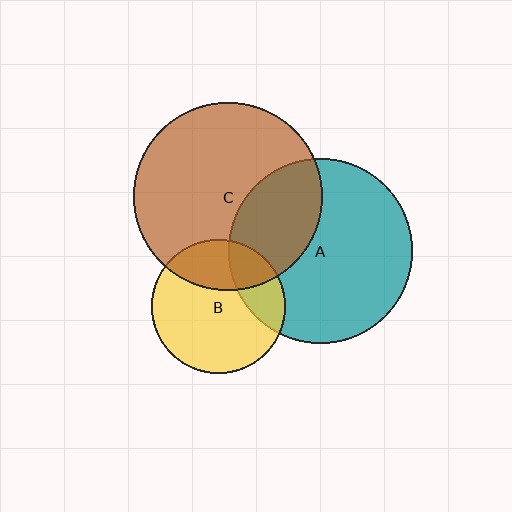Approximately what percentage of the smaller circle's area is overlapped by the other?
Approximately 30%.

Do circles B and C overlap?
Yes.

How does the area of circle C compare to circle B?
Approximately 2.0 times.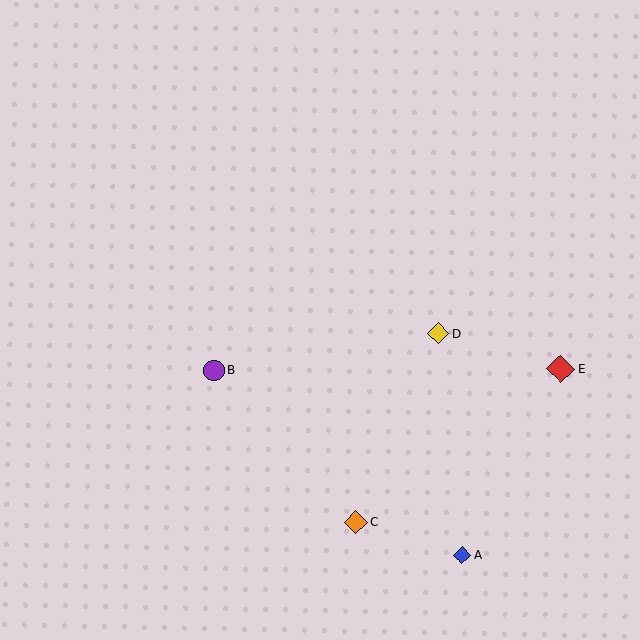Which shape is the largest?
The red diamond (labeled E) is the largest.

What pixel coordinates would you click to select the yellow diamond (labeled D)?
Click at (438, 333) to select the yellow diamond D.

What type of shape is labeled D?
Shape D is a yellow diamond.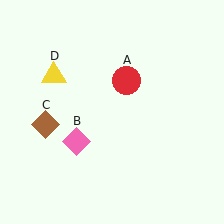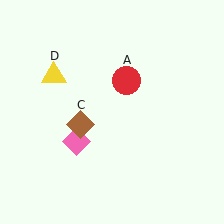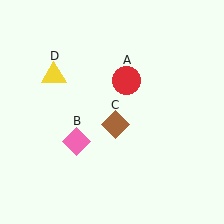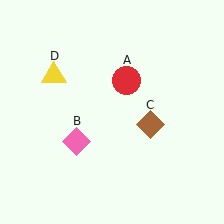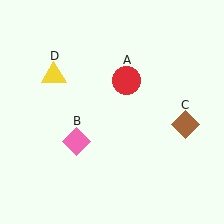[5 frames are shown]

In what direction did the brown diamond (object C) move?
The brown diamond (object C) moved right.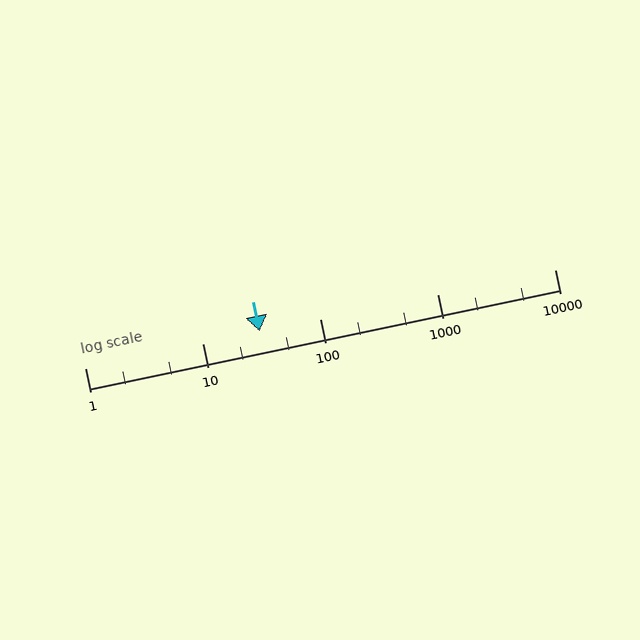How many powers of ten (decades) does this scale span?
The scale spans 4 decades, from 1 to 10000.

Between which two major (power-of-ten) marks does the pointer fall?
The pointer is between 10 and 100.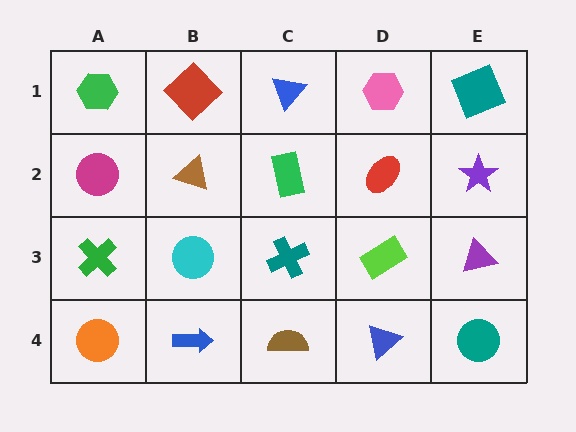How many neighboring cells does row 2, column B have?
4.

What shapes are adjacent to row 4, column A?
A green cross (row 3, column A), a blue arrow (row 4, column B).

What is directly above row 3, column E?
A purple star.